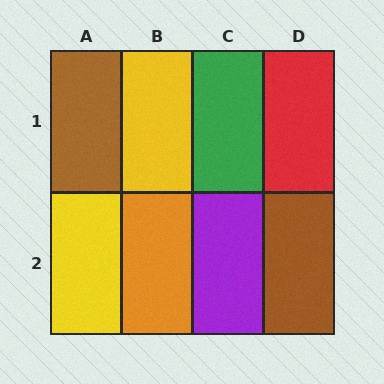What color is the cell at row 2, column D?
Brown.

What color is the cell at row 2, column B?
Orange.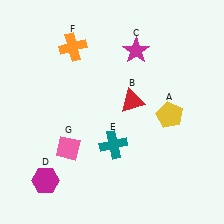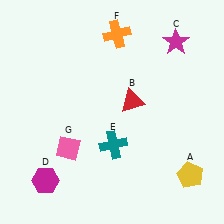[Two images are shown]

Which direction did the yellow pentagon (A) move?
The yellow pentagon (A) moved down.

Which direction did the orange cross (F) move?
The orange cross (F) moved right.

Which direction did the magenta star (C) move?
The magenta star (C) moved right.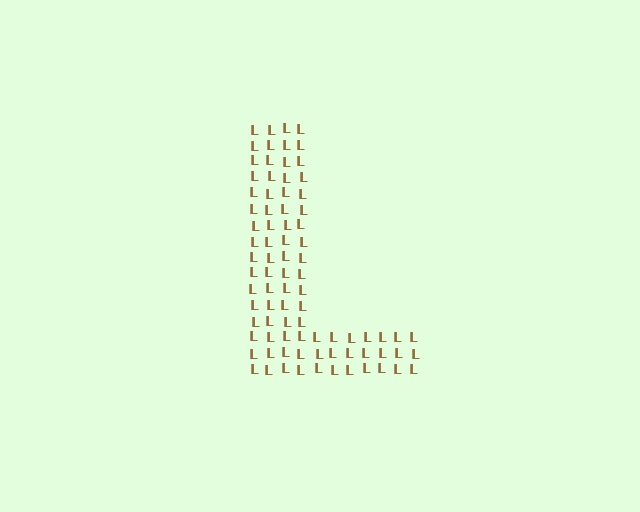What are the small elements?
The small elements are letter L's.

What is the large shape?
The large shape is the letter L.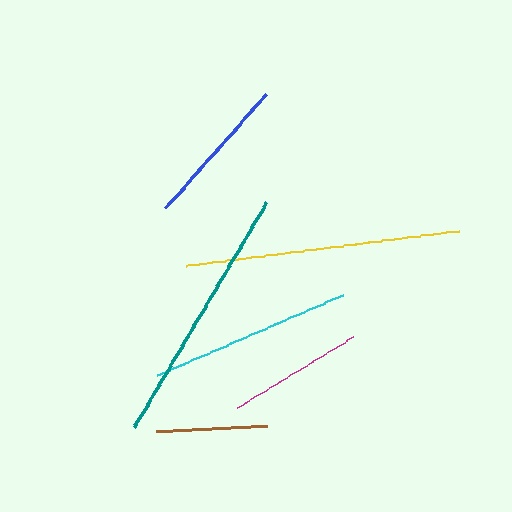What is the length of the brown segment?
The brown segment is approximately 110 pixels long.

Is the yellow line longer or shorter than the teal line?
The yellow line is longer than the teal line.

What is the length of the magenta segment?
The magenta segment is approximately 136 pixels long.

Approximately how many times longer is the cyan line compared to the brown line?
The cyan line is approximately 1.8 times the length of the brown line.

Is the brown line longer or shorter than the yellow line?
The yellow line is longer than the brown line.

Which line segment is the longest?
The yellow line is the longest at approximately 274 pixels.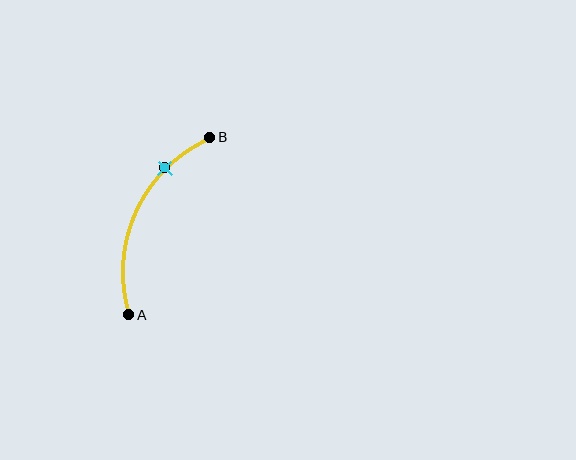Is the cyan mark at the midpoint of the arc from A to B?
No. The cyan mark lies on the arc but is closer to endpoint B. The arc midpoint would be at the point on the curve equidistant along the arc from both A and B.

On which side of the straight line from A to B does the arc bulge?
The arc bulges to the left of the straight line connecting A and B.